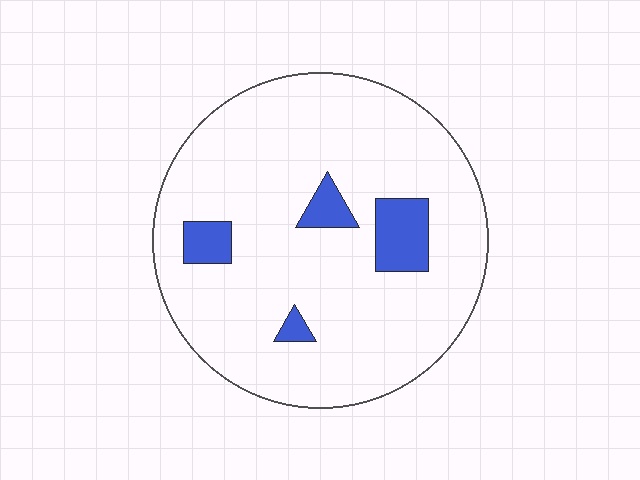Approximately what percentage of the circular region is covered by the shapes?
Approximately 10%.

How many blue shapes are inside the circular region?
4.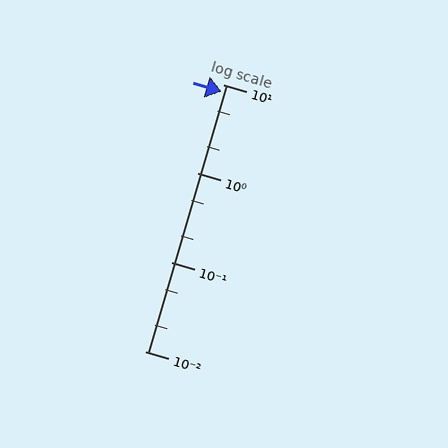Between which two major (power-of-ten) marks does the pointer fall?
The pointer is between 1 and 10.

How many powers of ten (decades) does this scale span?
The scale spans 3 decades, from 0.01 to 10.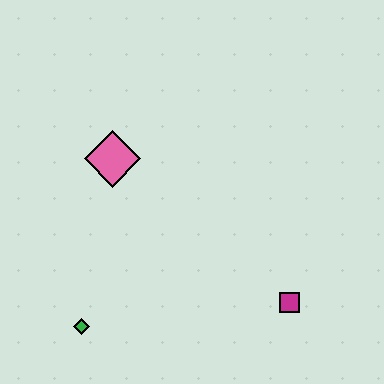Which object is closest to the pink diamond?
The green diamond is closest to the pink diamond.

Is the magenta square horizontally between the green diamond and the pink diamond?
No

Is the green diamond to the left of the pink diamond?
Yes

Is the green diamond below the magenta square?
Yes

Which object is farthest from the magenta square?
The pink diamond is farthest from the magenta square.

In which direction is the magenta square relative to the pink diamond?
The magenta square is to the right of the pink diamond.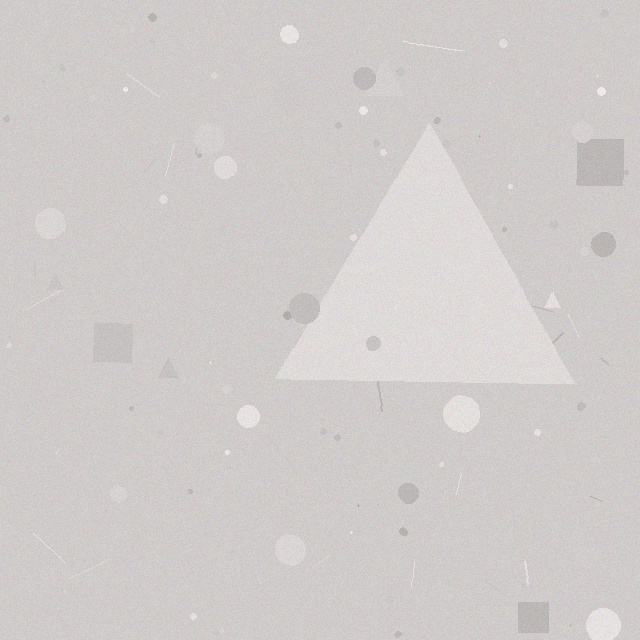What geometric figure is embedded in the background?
A triangle is embedded in the background.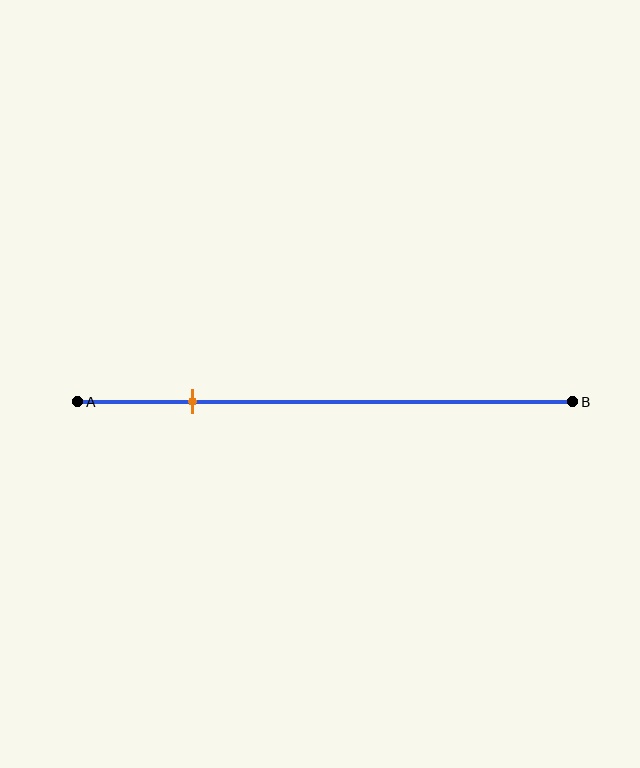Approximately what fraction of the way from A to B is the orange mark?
The orange mark is approximately 25% of the way from A to B.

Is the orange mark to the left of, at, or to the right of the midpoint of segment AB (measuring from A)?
The orange mark is to the left of the midpoint of segment AB.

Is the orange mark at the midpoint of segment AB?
No, the mark is at about 25% from A, not at the 50% midpoint.